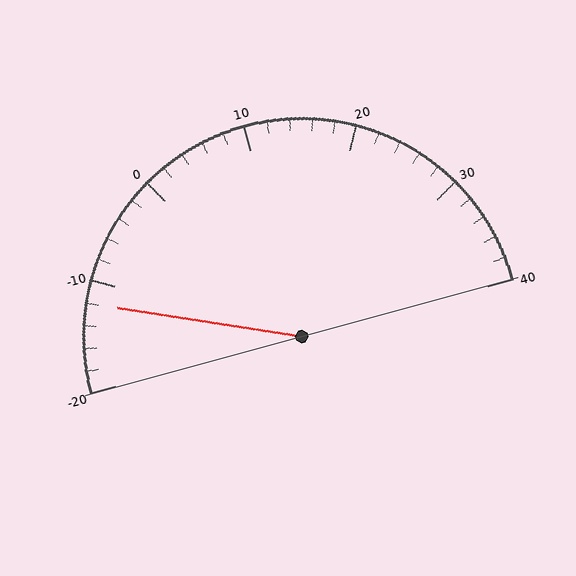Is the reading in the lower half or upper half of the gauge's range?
The reading is in the lower half of the range (-20 to 40).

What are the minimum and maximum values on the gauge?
The gauge ranges from -20 to 40.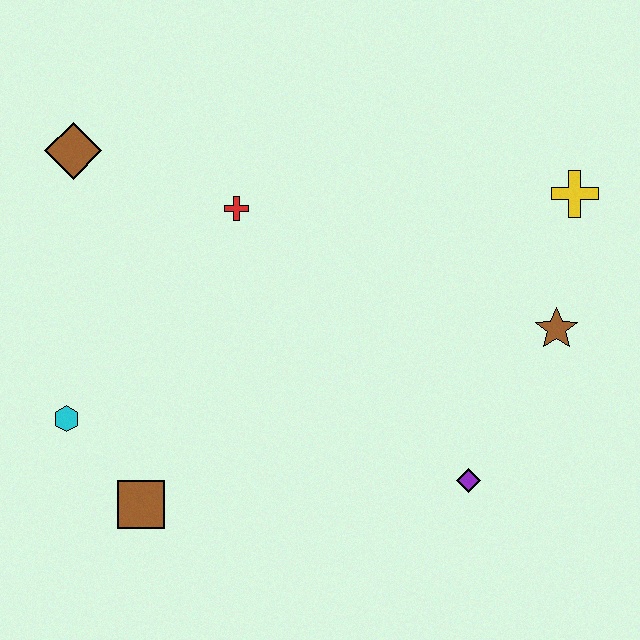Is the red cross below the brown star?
No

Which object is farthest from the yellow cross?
The cyan hexagon is farthest from the yellow cross.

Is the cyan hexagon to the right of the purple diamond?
No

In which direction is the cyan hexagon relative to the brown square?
The cyan hexagon is above the brown square.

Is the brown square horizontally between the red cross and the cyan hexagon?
Yes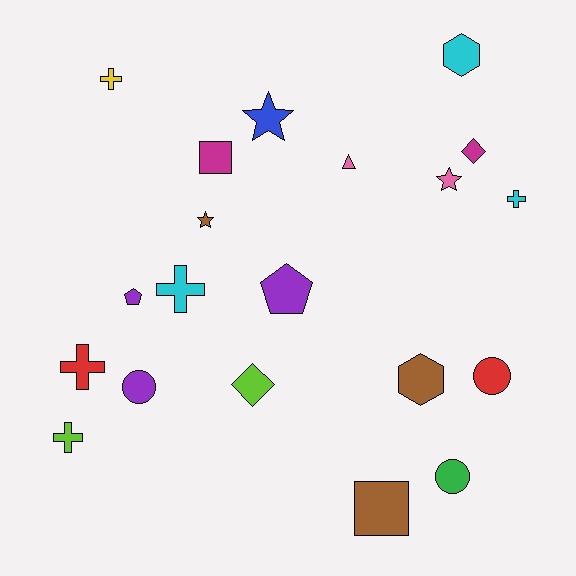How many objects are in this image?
There are 20 objects.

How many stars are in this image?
There are 3 stars.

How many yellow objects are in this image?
There is 1 yellow object.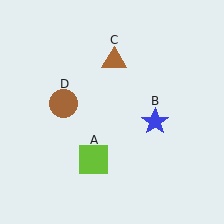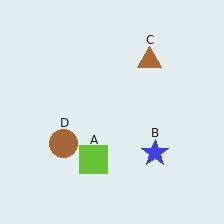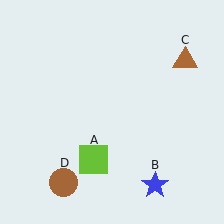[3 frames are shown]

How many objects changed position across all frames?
3 objects changed position: blue star (object B), brown triangle (object C), brown circle (object D).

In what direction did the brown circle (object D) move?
The brown circle (object D) moved down.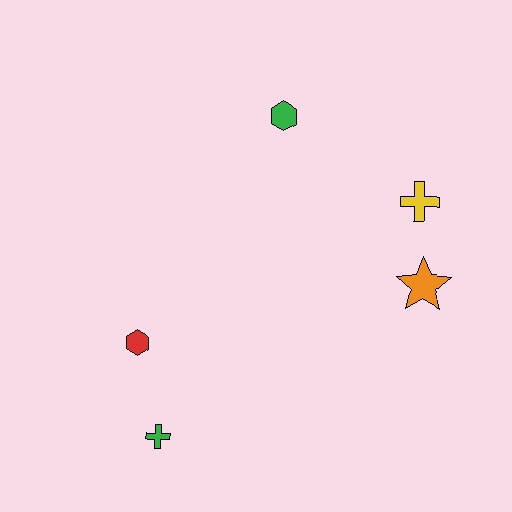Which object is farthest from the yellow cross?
The green cross is farthest from the yellow cross.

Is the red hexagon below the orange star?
Yes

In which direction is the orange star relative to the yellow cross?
The orange star is below the yellow cross.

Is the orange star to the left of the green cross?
No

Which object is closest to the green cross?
The red hexagon is closest to the green cross.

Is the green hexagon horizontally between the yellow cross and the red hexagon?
Yes